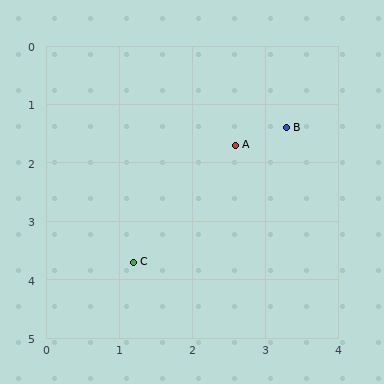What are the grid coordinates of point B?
Point B is at approximately (3.3, 1.4).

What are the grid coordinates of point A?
Point A is at approximately (2.6, 1.7).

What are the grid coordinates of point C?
Point C is at approximately (1.2, 3.7).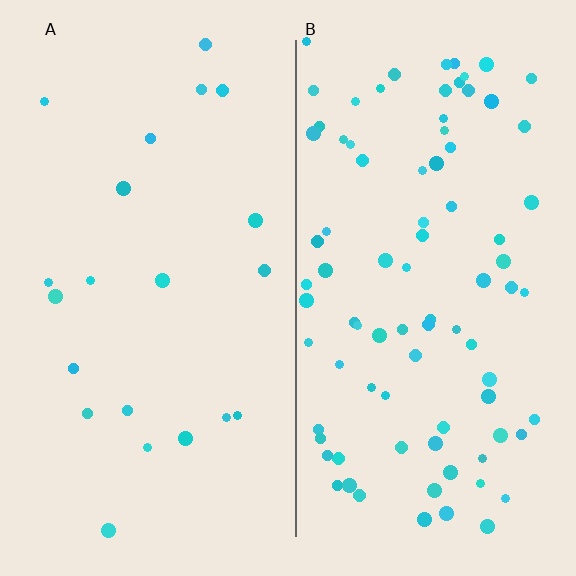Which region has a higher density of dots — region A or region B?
B (the right).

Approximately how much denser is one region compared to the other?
Approximately 4.1× — region B over region A.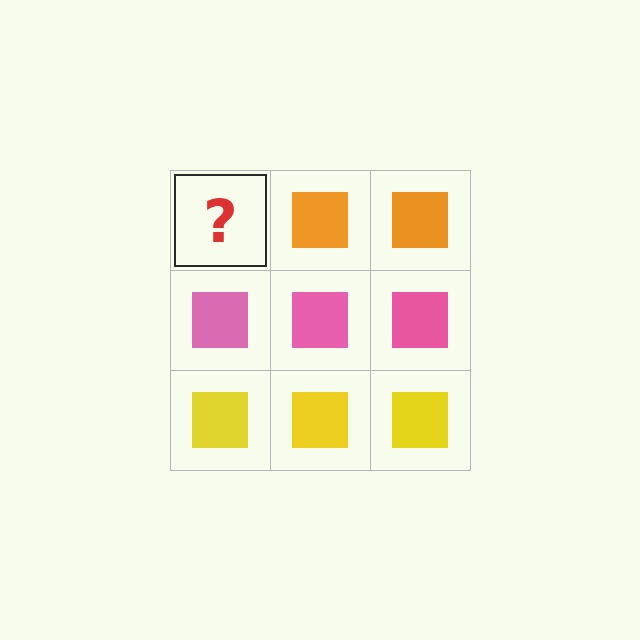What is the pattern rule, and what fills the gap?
The rule is that each row has a consistent color. The gap should be filled with an orange square.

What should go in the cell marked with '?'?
The missing cell should contain an orange square.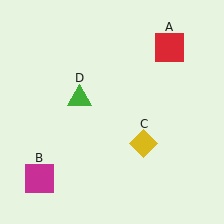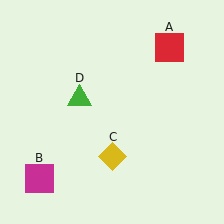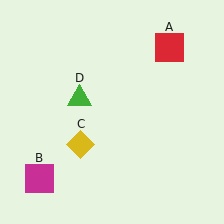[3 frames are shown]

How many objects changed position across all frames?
1 object changed position: yellow diamond (object C).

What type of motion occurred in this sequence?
The yellow diamond (object C) rotated clockwise around the center of the scene.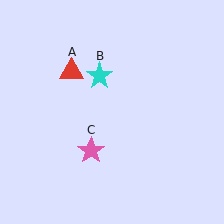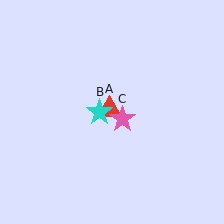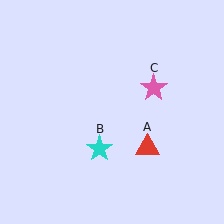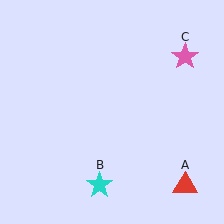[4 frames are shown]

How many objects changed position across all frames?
3 objects changed position: red triangle (object A), cyan star (object B), pink star (object C).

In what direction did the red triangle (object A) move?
The red triangle (object A) moved down and to the right.